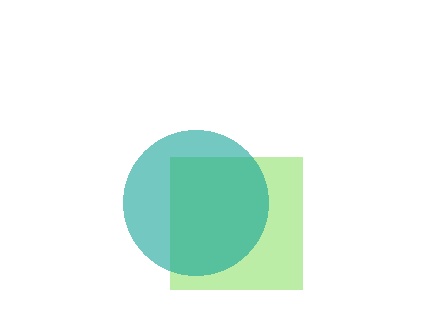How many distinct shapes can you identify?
There are 2 distinct shapes: a lime square, a teal circle.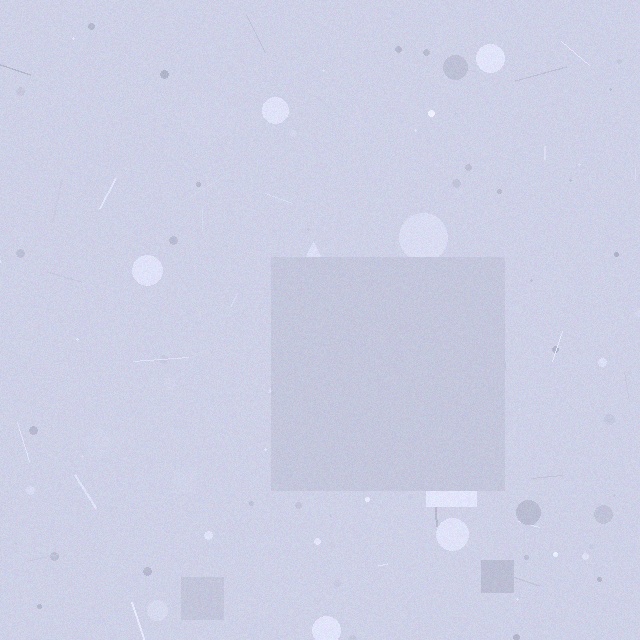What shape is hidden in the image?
A square is hidden in the image.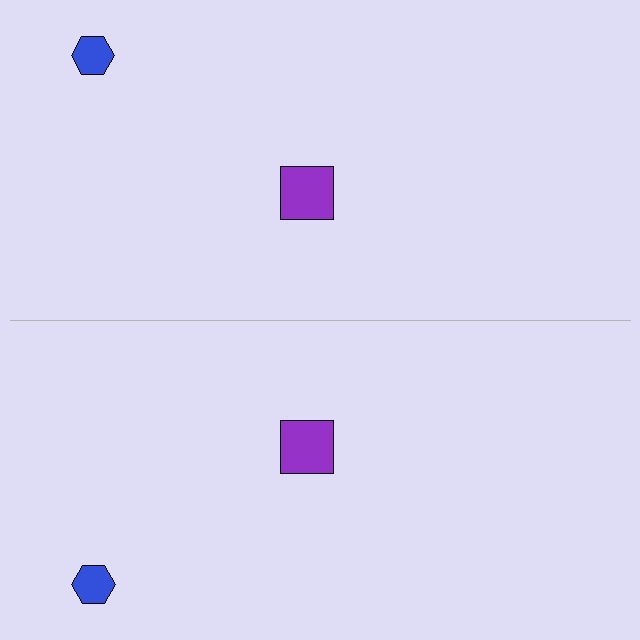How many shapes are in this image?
There are 4 shapes in this image.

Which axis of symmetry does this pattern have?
The pattern has a horizontal axis of symmetry running through the center of the image.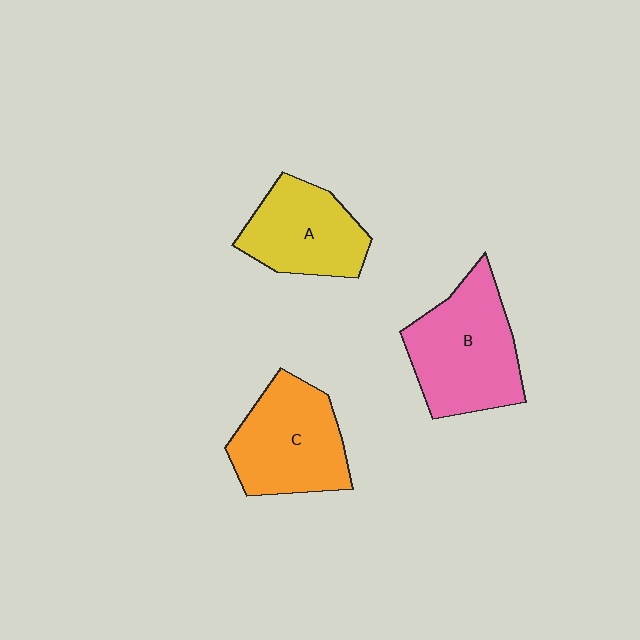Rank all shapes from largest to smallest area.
From largest to smallest: B (pink), C (orange), A (yellow).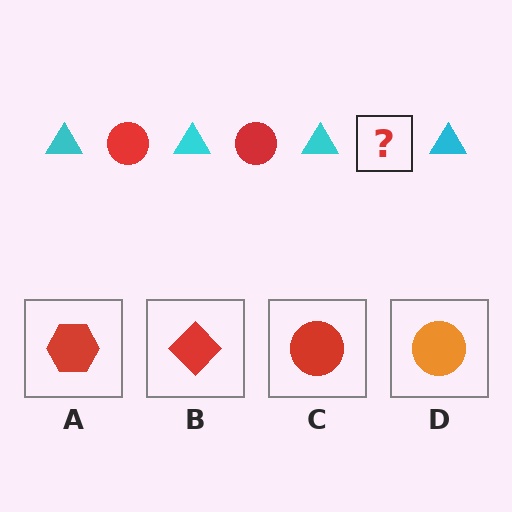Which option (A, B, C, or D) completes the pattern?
C.